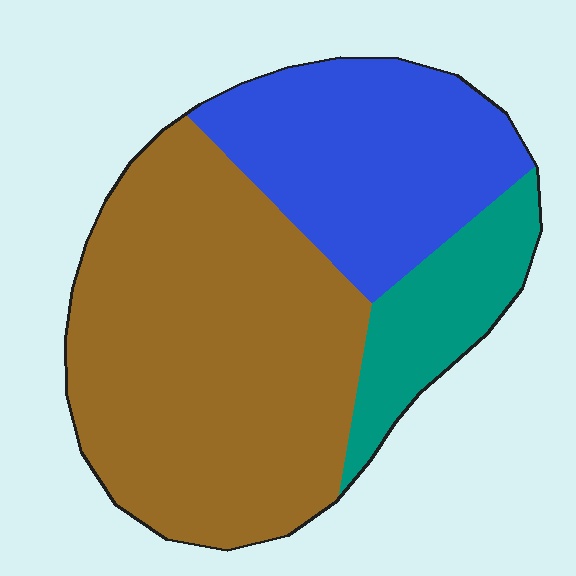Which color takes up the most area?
Brown, at roughly 55%.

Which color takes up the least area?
Teal, at roughly 15%.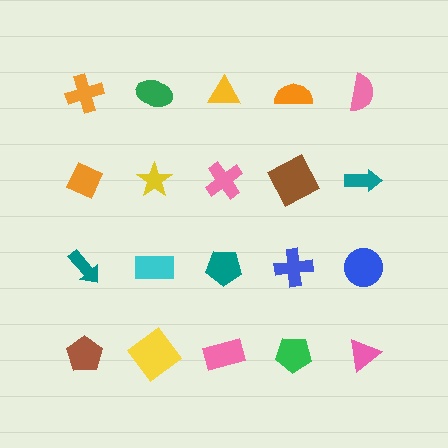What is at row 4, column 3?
A pink rectangle.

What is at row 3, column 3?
A teal pentagon.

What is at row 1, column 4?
An orange semicircle.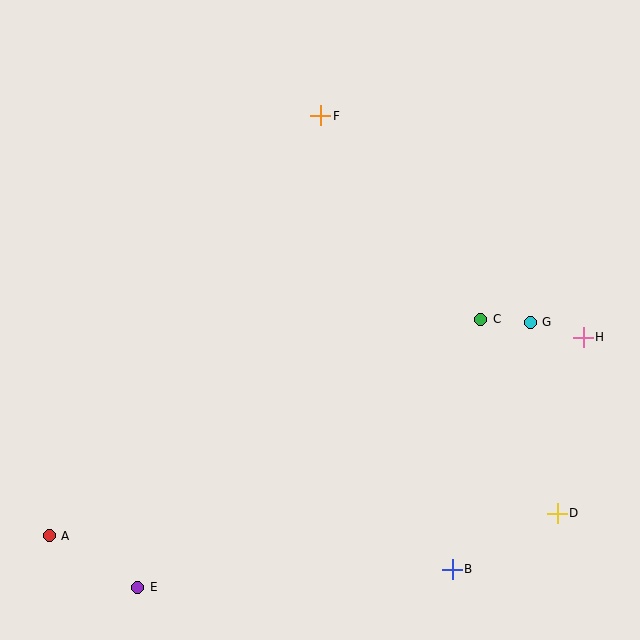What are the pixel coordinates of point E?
Point E is at (138, 588).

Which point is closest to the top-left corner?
Point F is closest to the top-left corner.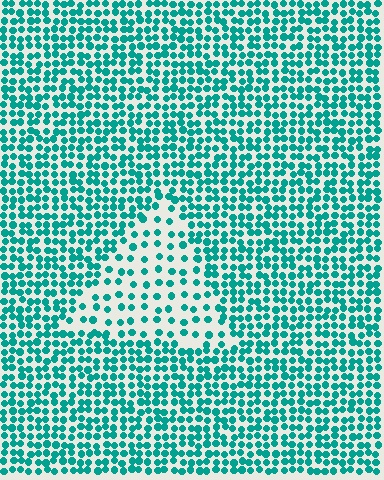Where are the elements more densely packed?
The elements are more densely packed outside the triangle boundary.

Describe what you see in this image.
The image contains small teal elements arranged at two different densities. A triangle-shaped region is visible where the elements are less densely packed than the surrounding area.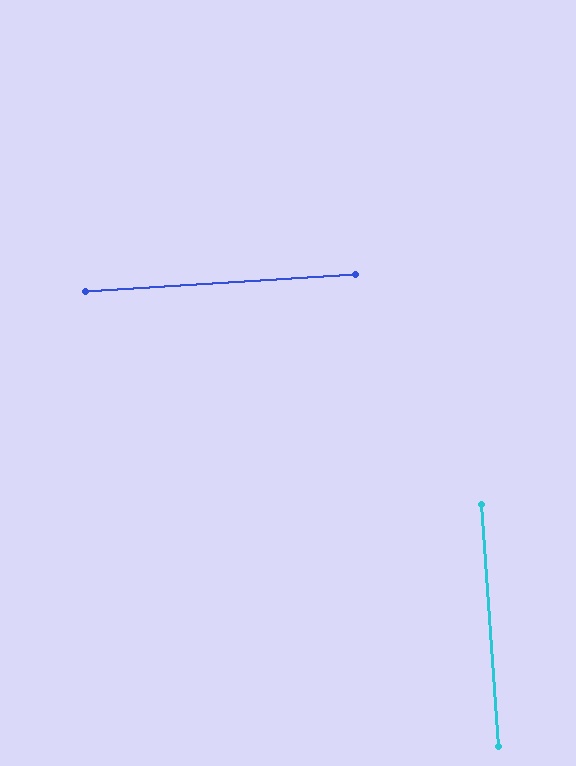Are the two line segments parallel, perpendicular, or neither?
Perpendicular — they meet at approximately 89°.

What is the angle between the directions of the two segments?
Approximately 89 degrees.